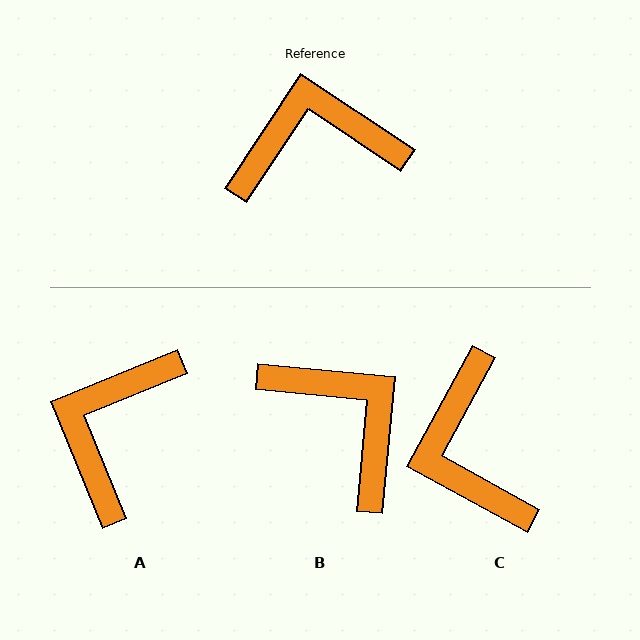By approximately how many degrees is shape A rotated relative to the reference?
Approximately 56 degrees counter-clockwise.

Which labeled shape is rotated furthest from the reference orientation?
C, about 95 degrees away.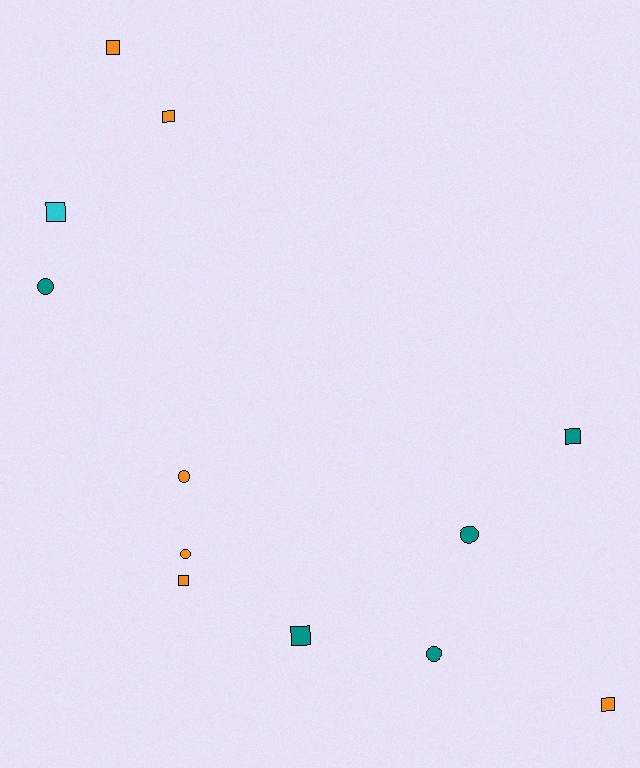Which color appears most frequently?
Orange, with 6 objects.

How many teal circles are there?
There are 3 teal circles.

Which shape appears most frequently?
Square, with 7 objects.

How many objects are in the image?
There are 12 objects.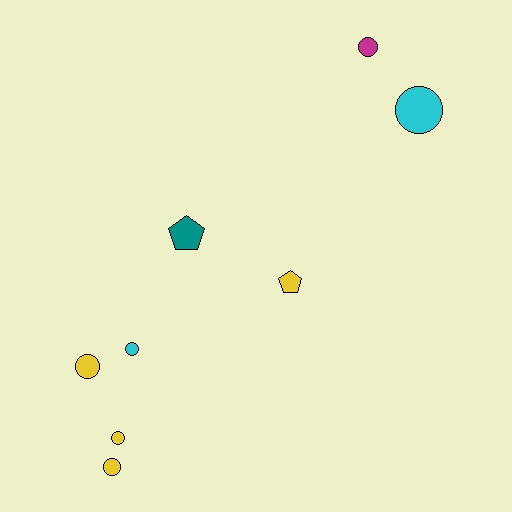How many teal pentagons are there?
There is 1 teal pentagon.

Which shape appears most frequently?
Circle, with 6 objects.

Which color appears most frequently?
Yellow, with 4 objects.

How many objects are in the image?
There are 8 objects.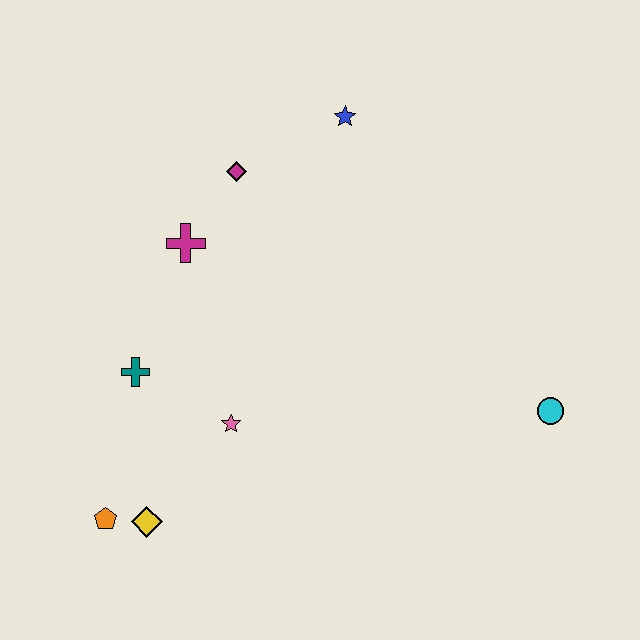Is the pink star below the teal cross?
Yes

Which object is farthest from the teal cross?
The cyan circle is farthest from the teal cross.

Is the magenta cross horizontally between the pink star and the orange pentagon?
Yes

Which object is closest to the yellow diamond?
The orange pentagon is closest to the yellow diamond.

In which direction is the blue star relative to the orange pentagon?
The blue star is above the orange pentagon.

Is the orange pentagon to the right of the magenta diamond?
No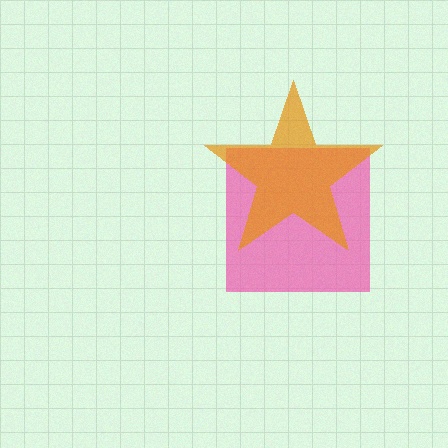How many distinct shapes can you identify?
There are 2 distinct shapes: a pink square, an orange star.